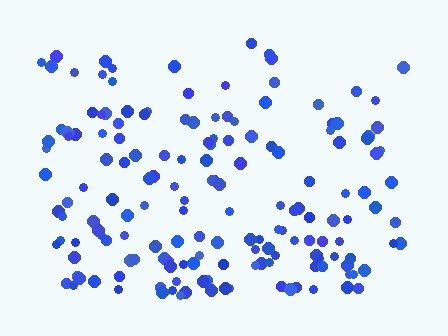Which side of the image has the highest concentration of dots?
The bottom.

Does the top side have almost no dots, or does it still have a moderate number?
Still a moderate number, just noticeably fewer than the bottom.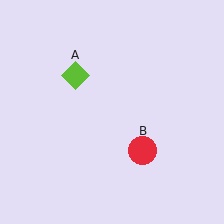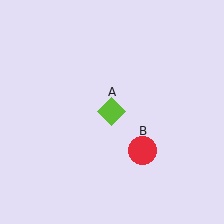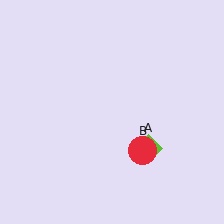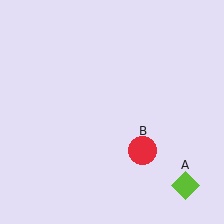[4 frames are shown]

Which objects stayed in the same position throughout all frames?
Red circle (object B) remained stationary.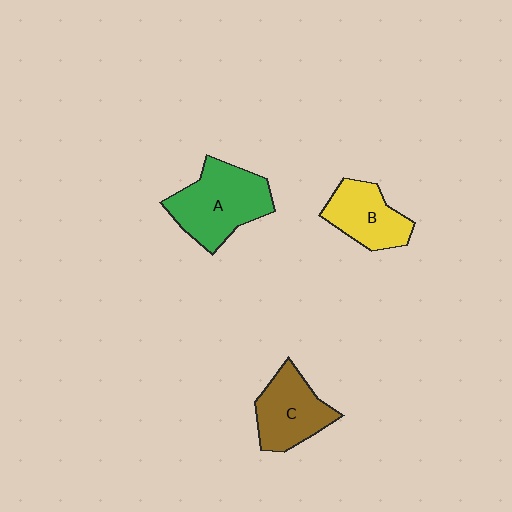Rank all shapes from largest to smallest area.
From largest to smallest: A (green), C (brown), B (yellow).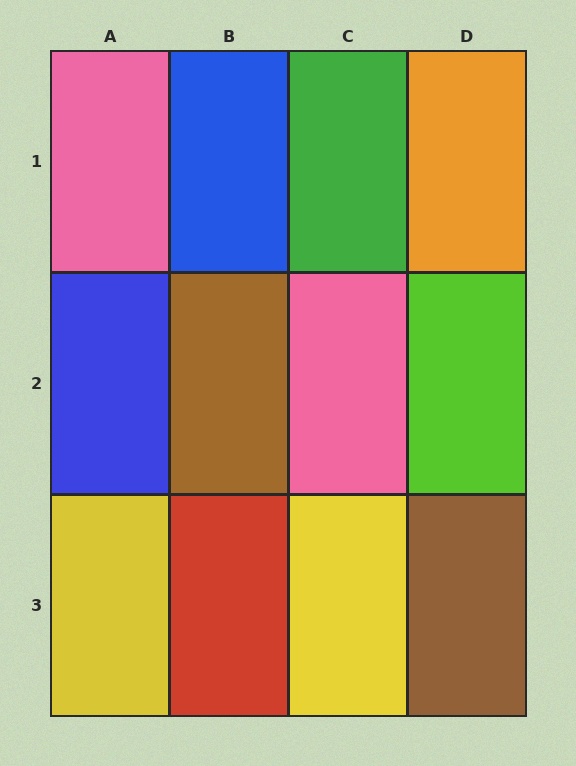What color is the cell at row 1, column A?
Pink.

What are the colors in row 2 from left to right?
Blue, brown, pink, lime.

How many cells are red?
1 cell is red.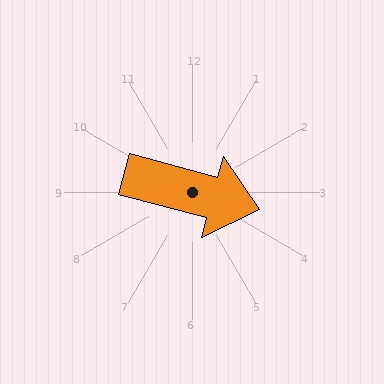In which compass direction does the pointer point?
East.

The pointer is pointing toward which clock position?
Roughly 3 o'clock.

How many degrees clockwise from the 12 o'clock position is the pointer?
Approximately 105 degrees.